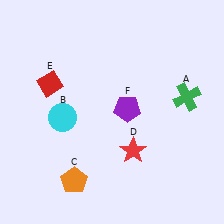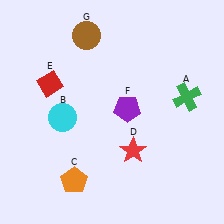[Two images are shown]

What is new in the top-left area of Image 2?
A brown circle (G) was added in the top-left area of Image 2.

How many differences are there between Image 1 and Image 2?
There is 1 difference between the two images.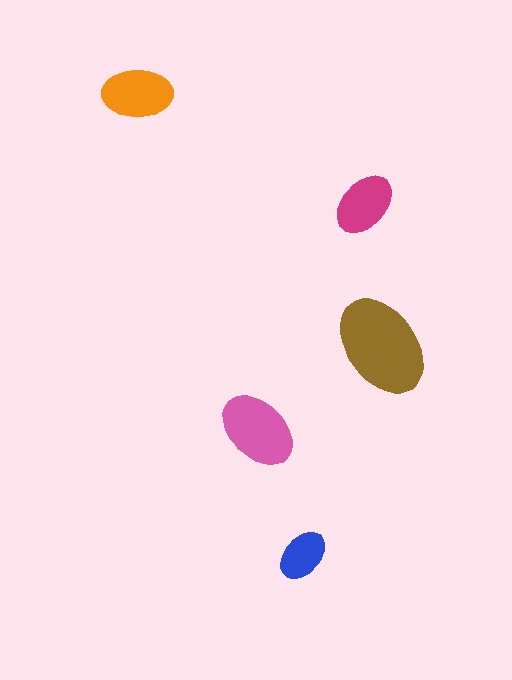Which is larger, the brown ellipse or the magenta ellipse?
The brown one.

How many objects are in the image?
There are 5 objects in the image.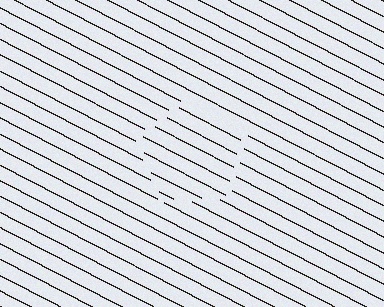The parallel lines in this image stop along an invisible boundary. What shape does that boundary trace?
An illusory pentagon. The interior of the shape contains the same grating, shifted by half a period — the contour is defined by the phase discontinuity where line-ends from the inner and outer gratings abut.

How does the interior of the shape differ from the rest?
The interior of the shape contains the same grating, shifted by half a period — the contour is defined by the phase discontinuity where line-ends from the inner and outer gratings abut.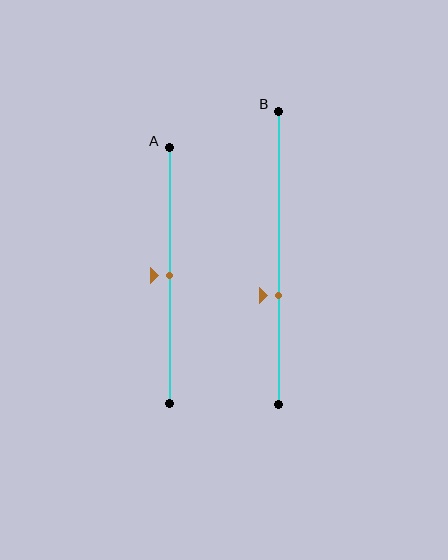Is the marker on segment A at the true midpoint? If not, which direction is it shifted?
Yes, the marker on segment A is at the true midpoint.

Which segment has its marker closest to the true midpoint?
Segment A has its marker closest to the true midpoint.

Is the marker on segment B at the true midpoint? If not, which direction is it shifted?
No, the marker on segment B is shifted downward by about 13% of the segment length.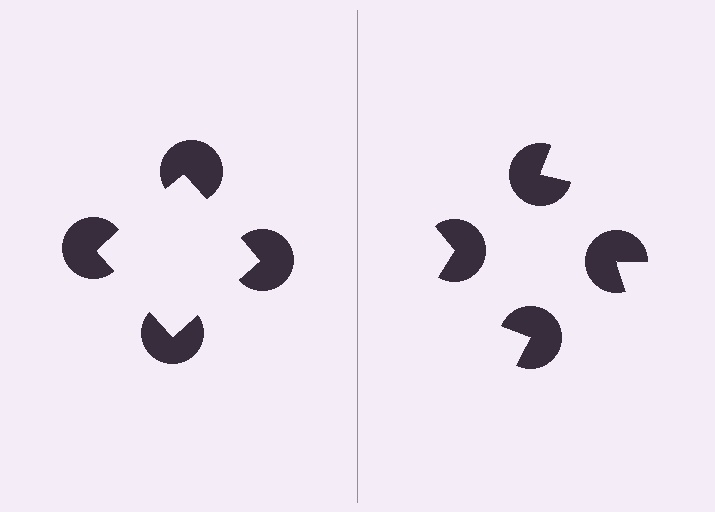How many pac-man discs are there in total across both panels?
8 — 4 on each side.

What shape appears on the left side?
An illusory square.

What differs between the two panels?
The pac-man discs are positioned identically on both sides; only the wedge orientations differ. On the left they align to a square; on the right they are misaligned.